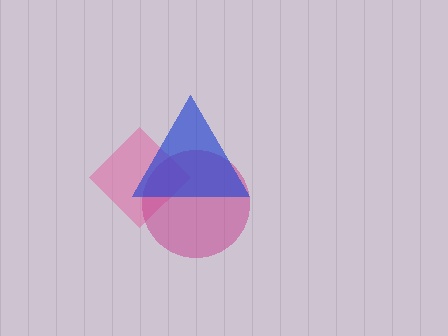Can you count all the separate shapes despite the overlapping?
Yes, there are 3 separate shapes.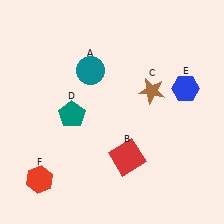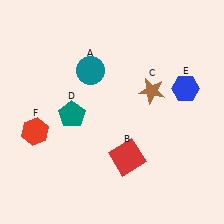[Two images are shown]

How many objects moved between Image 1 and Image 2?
1 object moved between the two images.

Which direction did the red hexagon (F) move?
The red hexagon (F) moved up.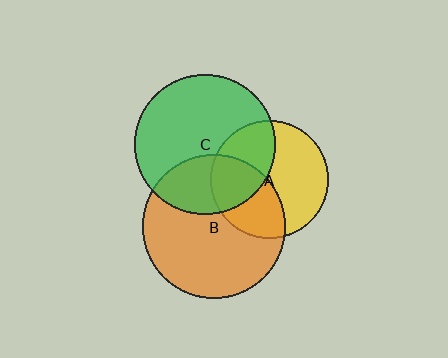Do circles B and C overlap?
Yes.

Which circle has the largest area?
Circle B (orange).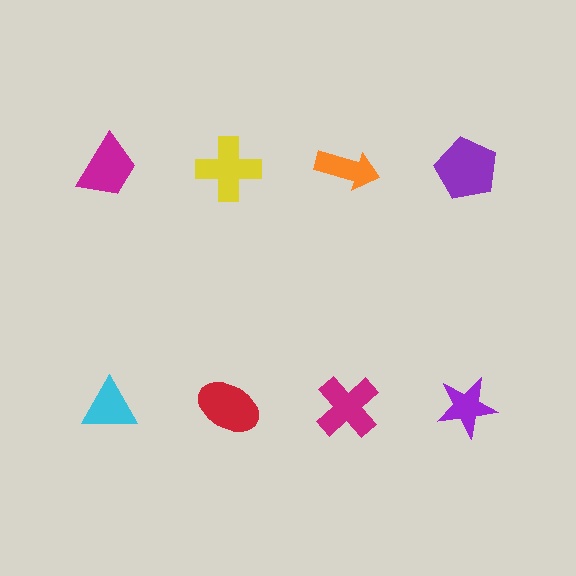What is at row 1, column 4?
A purple pentagon.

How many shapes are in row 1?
4 shapes.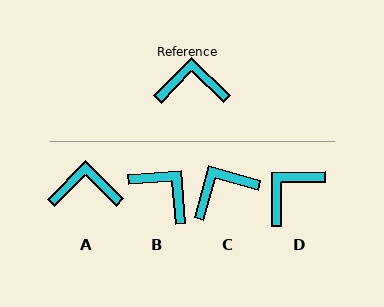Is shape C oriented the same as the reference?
No, it is off by about 29 degrees.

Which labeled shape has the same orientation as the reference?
A.